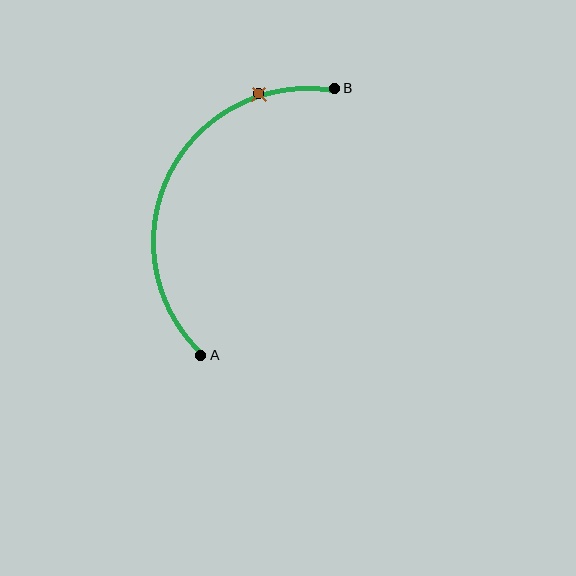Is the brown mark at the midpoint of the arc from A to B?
No. The brown mark lies on the arc but is closer to endpoint B. The arc midpoint would be at the point on the curve equidistant along the arc from both A and B.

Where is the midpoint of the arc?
The arc midpoint is the point on the curve farthest from the straight line joining A and B. It sits to the left of that line.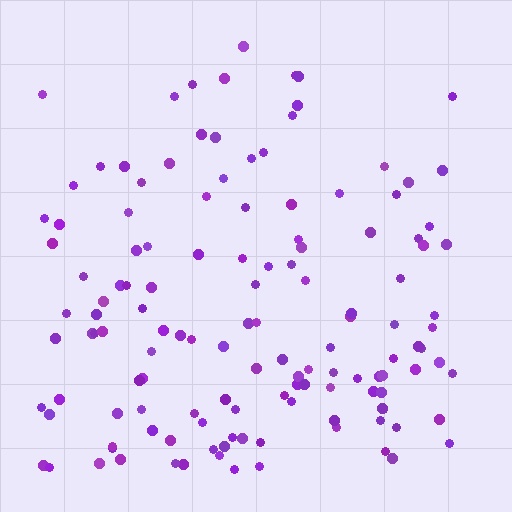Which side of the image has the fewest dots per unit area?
The top.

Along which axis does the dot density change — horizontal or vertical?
Vertical.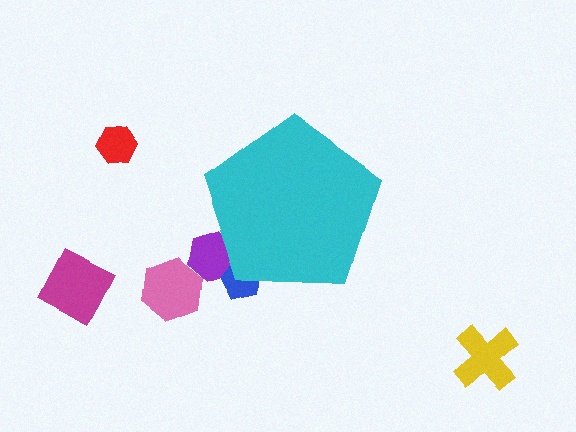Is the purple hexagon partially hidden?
Yes, the purple hexagon is partially hidden behind the cyan pentagon.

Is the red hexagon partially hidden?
No, the red hexagon is fully visible.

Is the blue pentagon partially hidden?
Yes, the blue pentagon is partially hidden behind the cyan pentagon.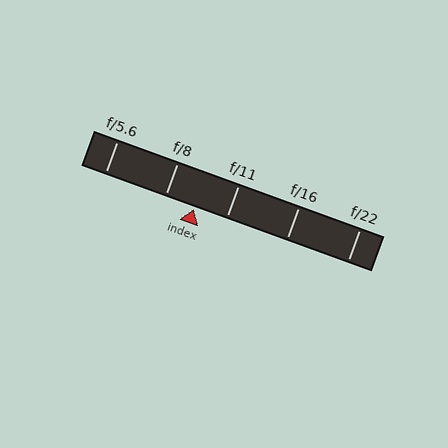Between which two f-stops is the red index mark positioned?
The index mark is between f/8 and f/11.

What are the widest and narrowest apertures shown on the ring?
The widest aperture shown is f/5.6 and the narrowest is f/22.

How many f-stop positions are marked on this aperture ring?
There are 5 f-stop positions marked.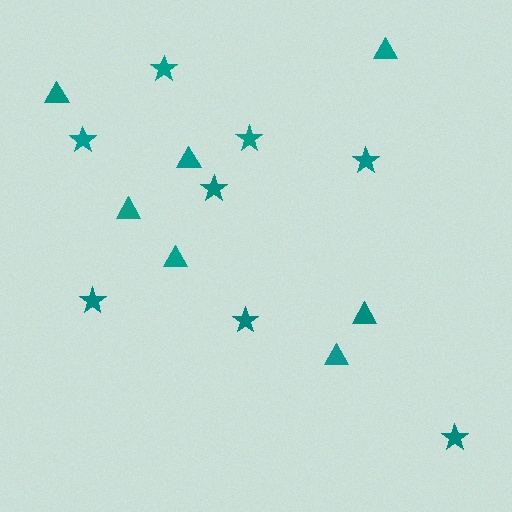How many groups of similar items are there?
There are 2 groups: one group of stars (8) and one group of triangles (7).